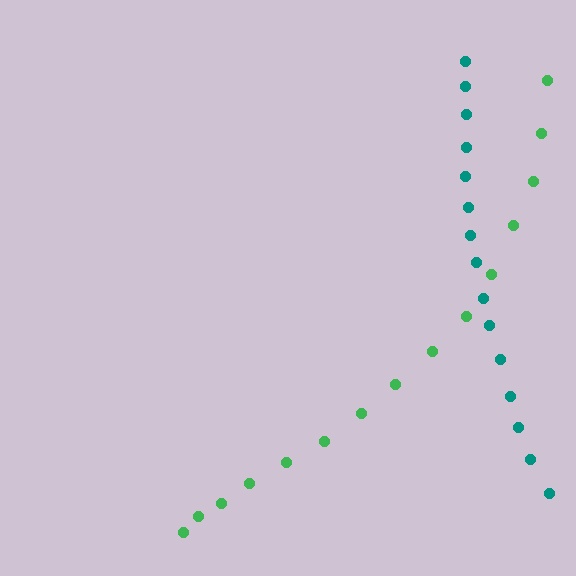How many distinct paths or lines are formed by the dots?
There are 2 distinct paths.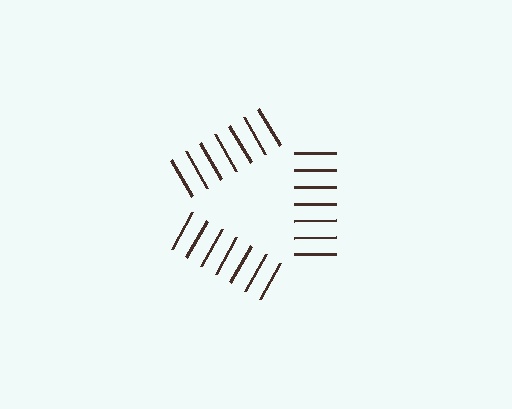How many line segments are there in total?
21 — 7 along each of the 3 edges.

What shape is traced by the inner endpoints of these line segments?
An illusory triangle — the line segments terminate on its edges but no continuous stroke is drawn.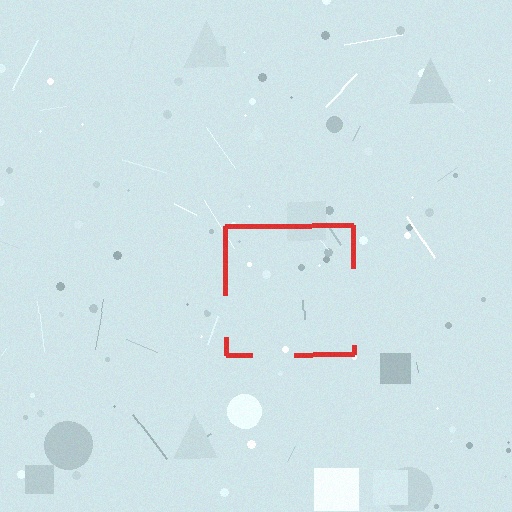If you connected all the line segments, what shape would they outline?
They would outline a square.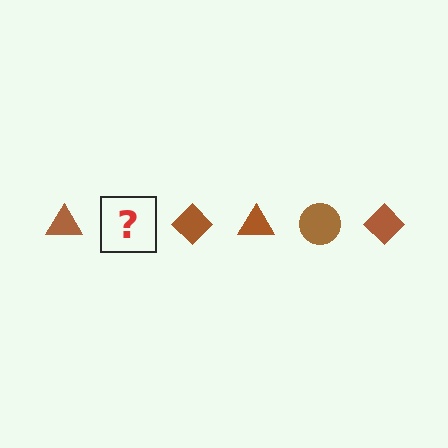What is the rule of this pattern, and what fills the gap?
The rule is that the pattern cycles through triangle, circle, diamond shapes in brown. The gap should be filled with a brown circle.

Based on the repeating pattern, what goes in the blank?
The blank should be a brown circle.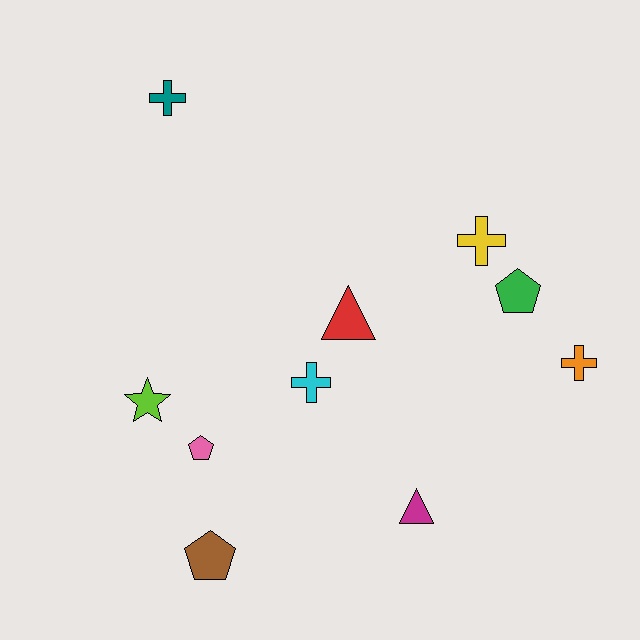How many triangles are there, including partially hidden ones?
There are 2 triangles.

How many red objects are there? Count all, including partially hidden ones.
There is 1 red object.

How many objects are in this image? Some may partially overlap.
There are 10 objects.